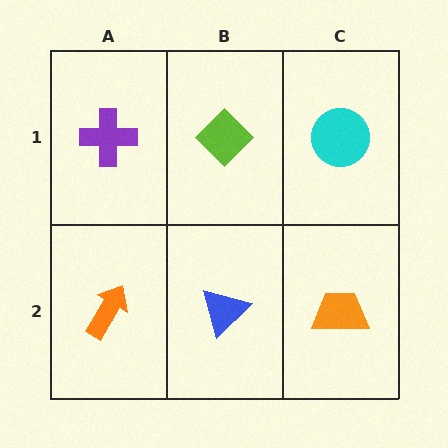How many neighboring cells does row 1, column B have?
3.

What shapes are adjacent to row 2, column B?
A lime diamond (row 1, column B), an orange arrow (row 2, column A), an orange trapezoid (row 2, column C).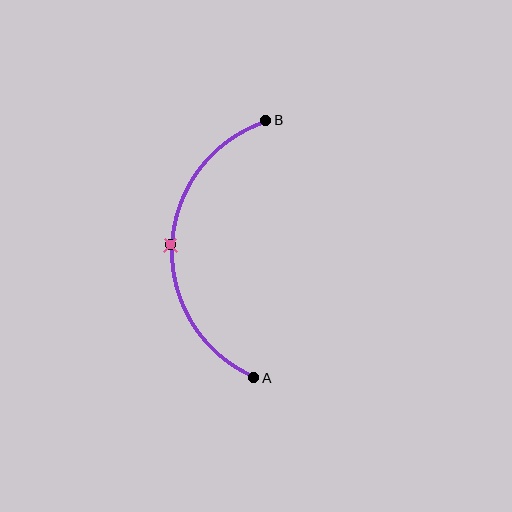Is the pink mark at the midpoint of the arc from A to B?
Yes. The pink mark lies on the arc at equal arc-length from both A and B — it is the arc midpoint.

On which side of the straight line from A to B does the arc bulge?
The arc bulges to the left of the straight line connecting A and B.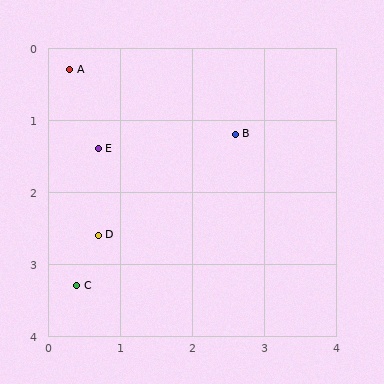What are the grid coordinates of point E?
Point E is at approximately (0.7, 1.4).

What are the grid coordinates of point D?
Point D is at approximately (0.7, 2.6).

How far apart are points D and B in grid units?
Points D and B are about 2.4 grid units apart.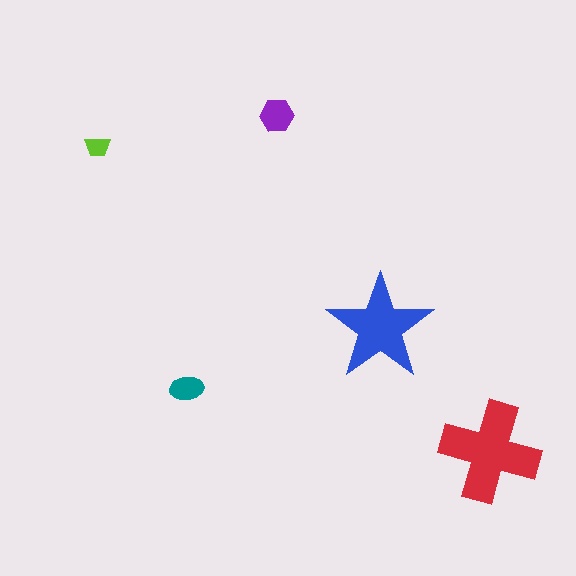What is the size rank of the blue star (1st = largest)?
2nd.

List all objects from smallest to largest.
The lime trapezoid, the teal ellipse, the purple hexagon, the blue star, the red cross.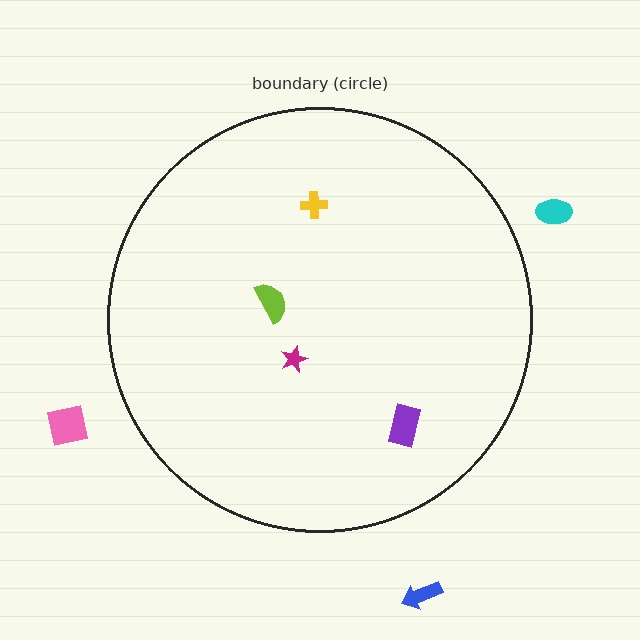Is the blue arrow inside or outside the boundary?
Outside.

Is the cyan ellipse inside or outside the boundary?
Outside.